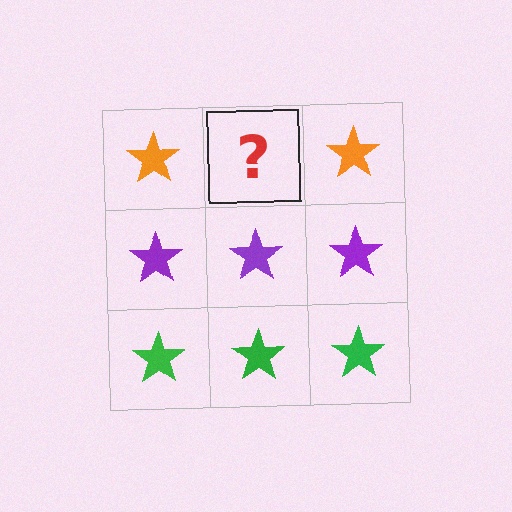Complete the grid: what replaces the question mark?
The question mark should be replaced with an orange star.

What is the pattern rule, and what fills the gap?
The rule is that each row has a consistent color. The gap should be filled with an orange star.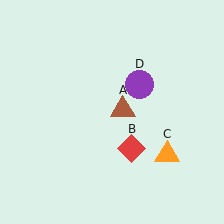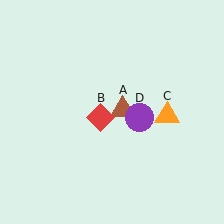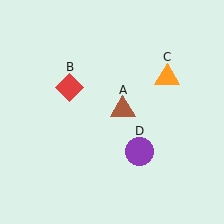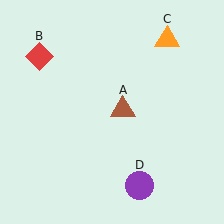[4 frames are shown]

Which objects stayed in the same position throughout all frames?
Brown triangle (object A) remained stationary.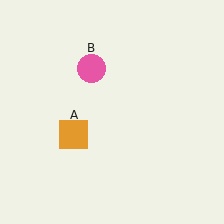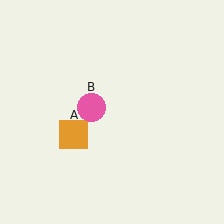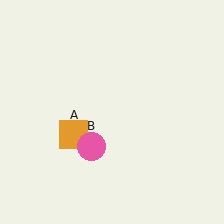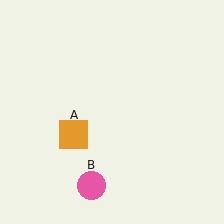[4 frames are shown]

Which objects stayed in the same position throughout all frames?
Orange square (object A) remained stationary.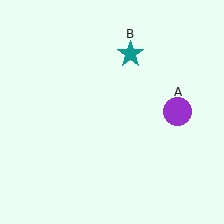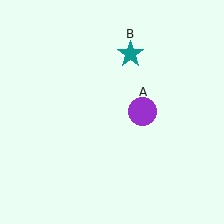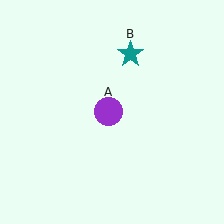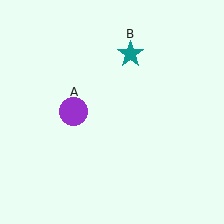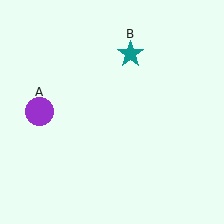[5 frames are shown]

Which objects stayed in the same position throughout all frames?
Teal star (object B) remained stationary.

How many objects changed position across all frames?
1 object changed position: purple circle (object A).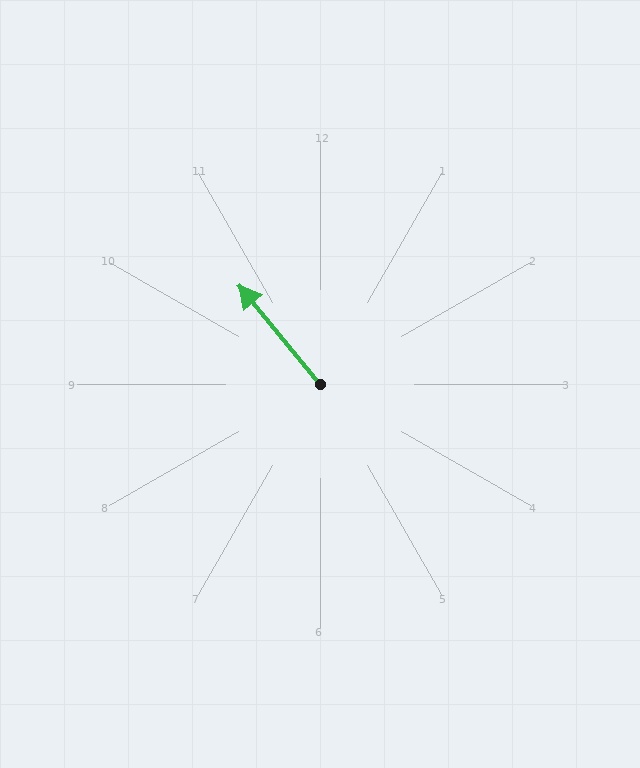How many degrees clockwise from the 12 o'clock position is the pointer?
Approximately 321 degrees.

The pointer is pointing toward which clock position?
Roughly 11 o'clock.